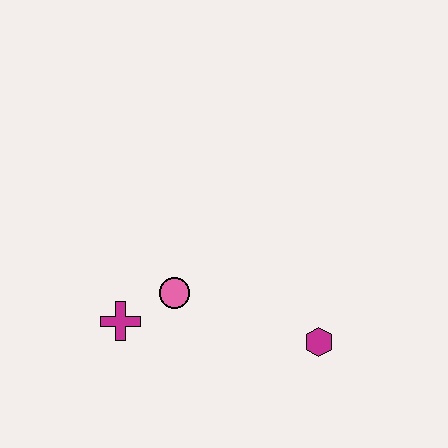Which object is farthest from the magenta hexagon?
The magenta cross is farthest from the magenta hexagon.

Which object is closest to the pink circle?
The magenta cross is closest to the pink circle.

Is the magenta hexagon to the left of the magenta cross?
No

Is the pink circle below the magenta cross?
No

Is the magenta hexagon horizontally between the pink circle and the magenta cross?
No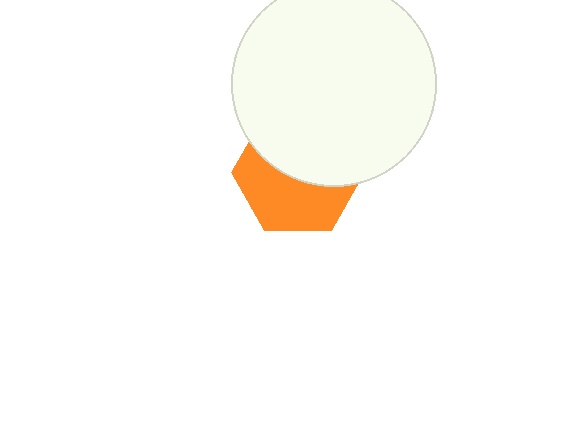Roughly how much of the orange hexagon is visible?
About half of it is visible (roughly 49%).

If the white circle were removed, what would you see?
You would see the complete orange hexagon.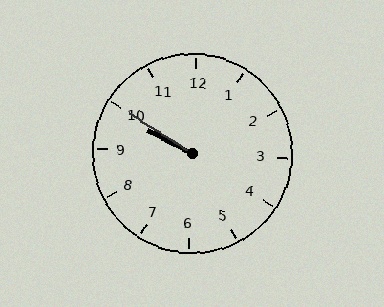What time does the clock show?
9:50.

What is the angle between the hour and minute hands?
Approximately 5 degrees.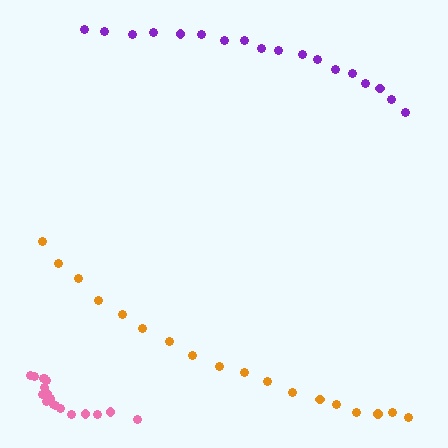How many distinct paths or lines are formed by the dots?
There are 3 distinct paths.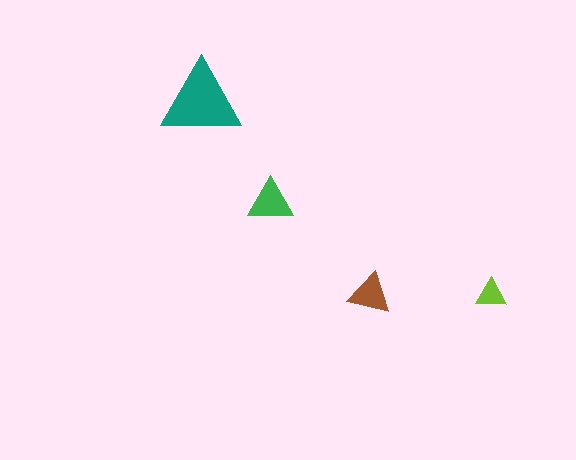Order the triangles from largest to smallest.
the teal one, the green one, the brown one, the lime one.